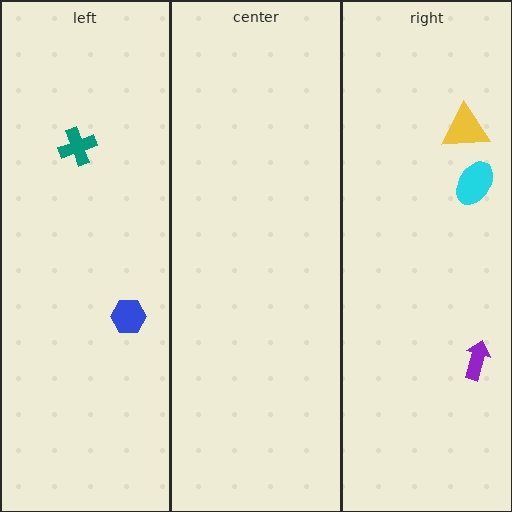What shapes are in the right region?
The purple arrow, the yellow triangle, the cyan ellipse.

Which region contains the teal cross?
The left region.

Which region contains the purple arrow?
The right region.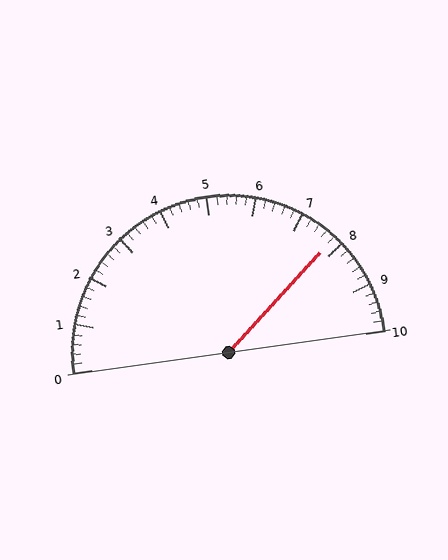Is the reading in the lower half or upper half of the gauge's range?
The reading is in the upper half of the range (0 to 10).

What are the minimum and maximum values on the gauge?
The gauge ranges from 0 to 10.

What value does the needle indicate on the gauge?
The needle indicates approximately 7.8.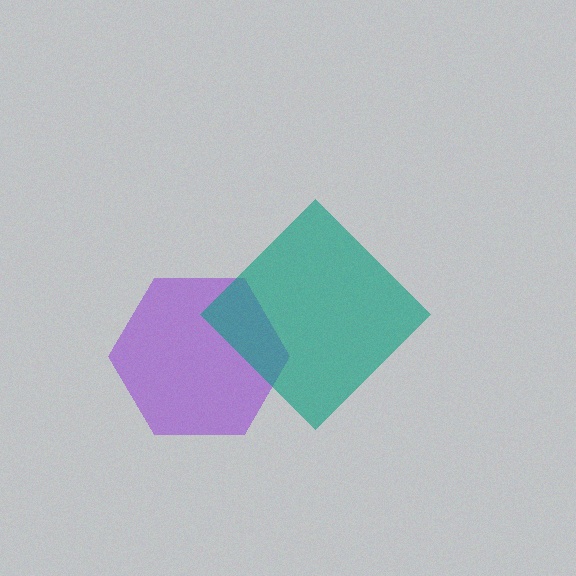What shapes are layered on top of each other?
The layered shapes are: a purple hexagon, a teal diamond.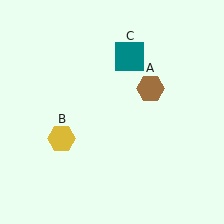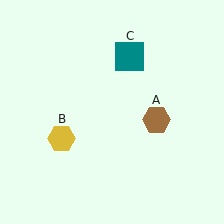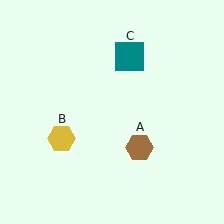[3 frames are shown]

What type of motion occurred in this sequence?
The brown hexagon (object A) rotated clockwise around the center of the scene.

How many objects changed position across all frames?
1 object changed position: brown hexagon (object A).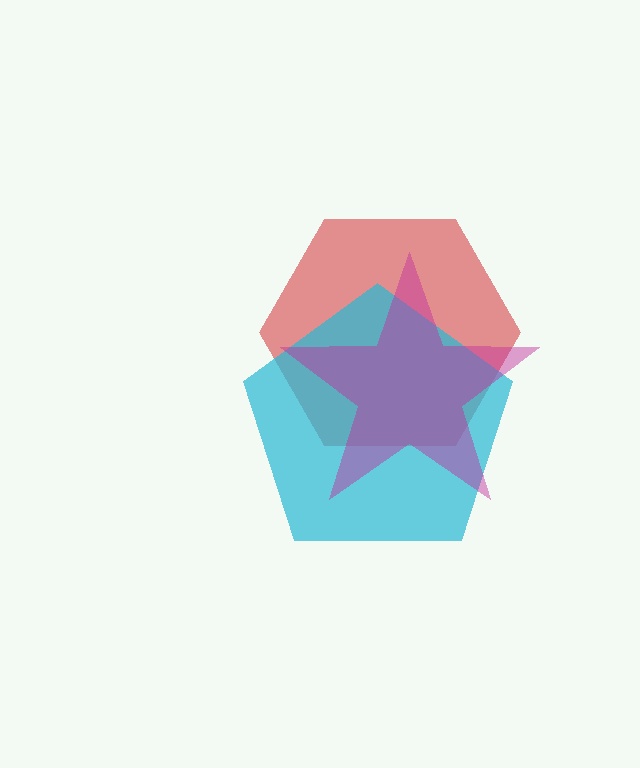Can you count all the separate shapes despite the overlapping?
Yes, there are 3 separate shapes.